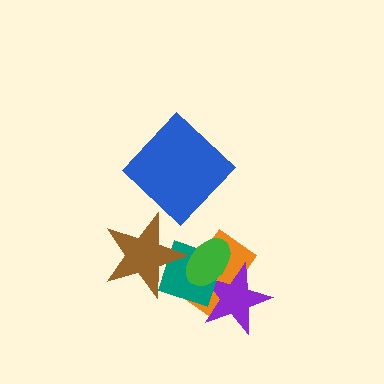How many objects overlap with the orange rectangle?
4 objects overlap with the orange rectangle.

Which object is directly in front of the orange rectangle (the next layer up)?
The purple star is directly in front of the orange rectangle.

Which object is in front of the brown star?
The green ellipse is in front of the brown star.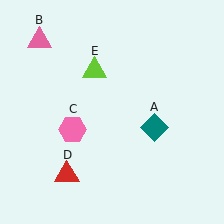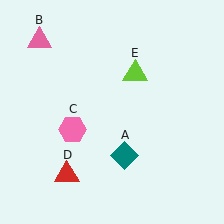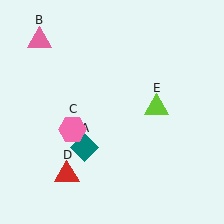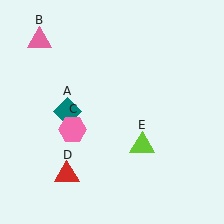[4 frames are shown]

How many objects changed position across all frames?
2 objects changed position: teal diamond (object A), lime triangle (object E).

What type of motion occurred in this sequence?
The teal diamond (object A), lime triangle (object E) rotated clockwise around the center of the scene.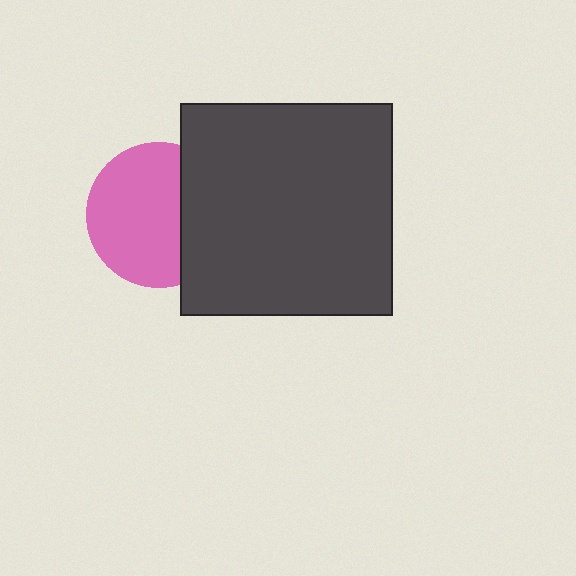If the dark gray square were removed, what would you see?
You would see the complete pink circle.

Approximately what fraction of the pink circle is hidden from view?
Roughly 32% of the pink circle is hidden behind the dark gray square.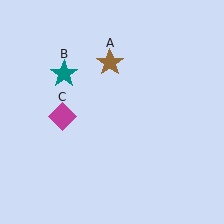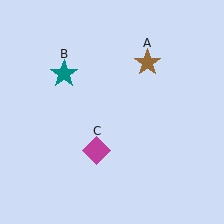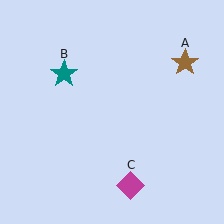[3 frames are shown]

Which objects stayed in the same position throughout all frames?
Teal star (object B) remained stationary.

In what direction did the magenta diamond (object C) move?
The magenta diamond (object C) moved down and to the right.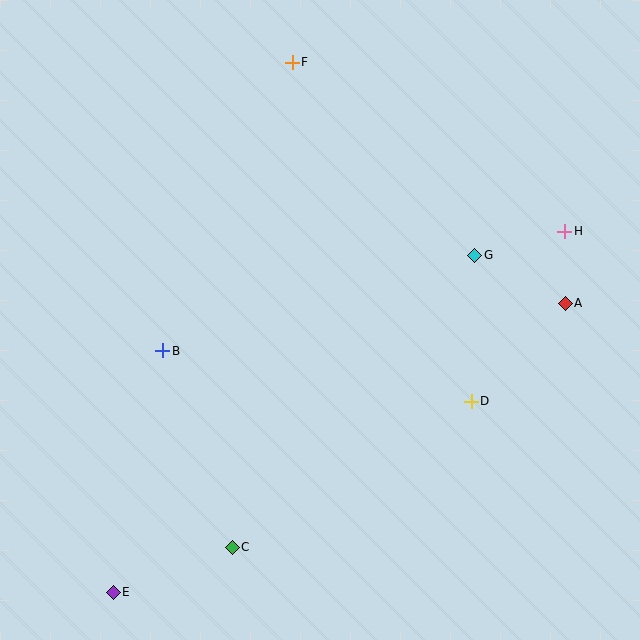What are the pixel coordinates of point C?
Point C is at (232, 547).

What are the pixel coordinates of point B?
Point B is at (163, 351).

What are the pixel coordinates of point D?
Point D is at (471, 401).